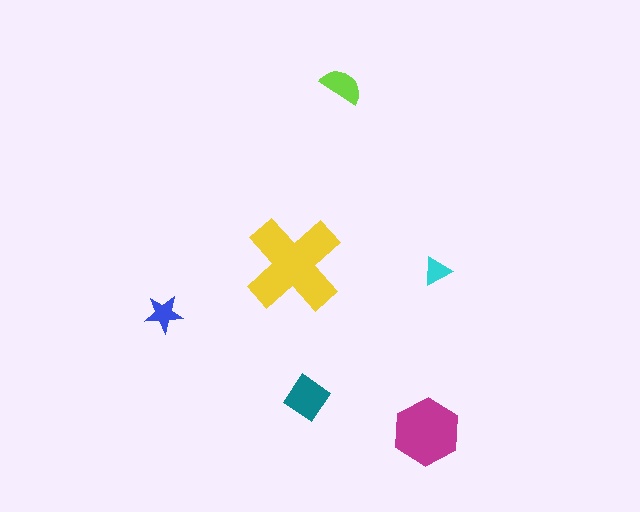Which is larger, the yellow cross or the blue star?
The yellow cross.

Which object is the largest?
The yellow cross.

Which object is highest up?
The lime semicircle is topmost.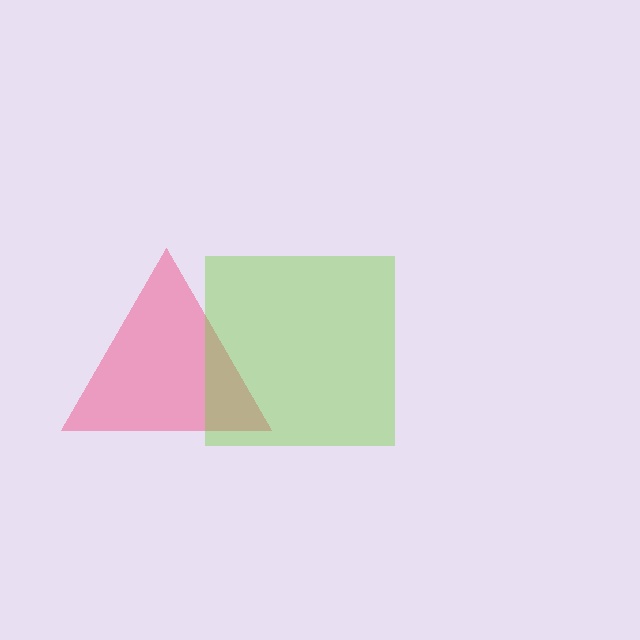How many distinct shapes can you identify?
There are 2 distinct shapes: a pink triangle, a lime square.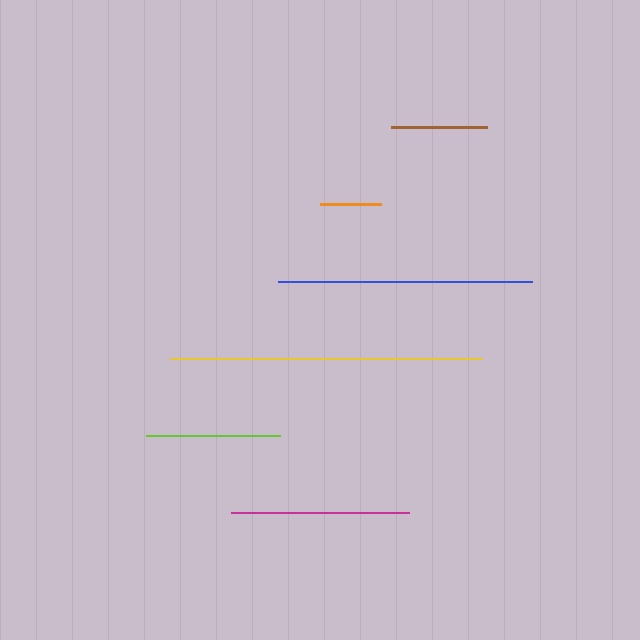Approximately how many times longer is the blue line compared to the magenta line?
The blue line is approximately 1.4 times the length of the magenta line.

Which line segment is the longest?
The yellow line is the longest at approximately 312 pixels.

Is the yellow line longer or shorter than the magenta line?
The yellow line is longer than the magenta line.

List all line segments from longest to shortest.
From longest to shortest: yellow, blue, magenta, lime, brown, orange.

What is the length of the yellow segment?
The yellow segment is approximately 312 pixels long.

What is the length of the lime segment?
The lime segment is approximately 134 pixels long.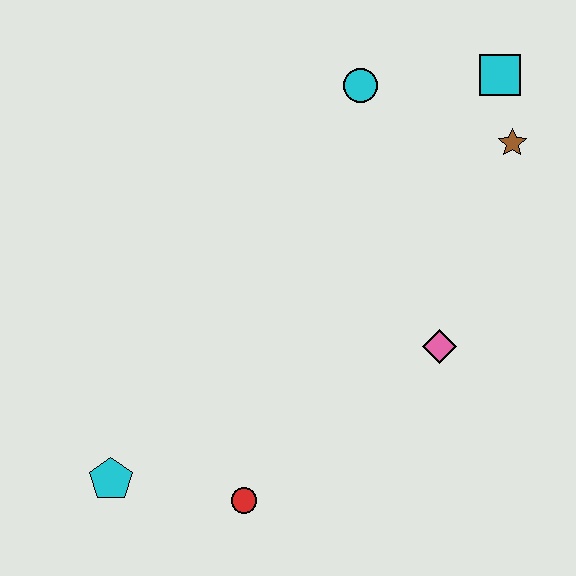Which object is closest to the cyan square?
The brown star is closest to the cyan square.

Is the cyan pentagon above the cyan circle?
No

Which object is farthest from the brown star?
The cyan pentagon is farthest from the brown star.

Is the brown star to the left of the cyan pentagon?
No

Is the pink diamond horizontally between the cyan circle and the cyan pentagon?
No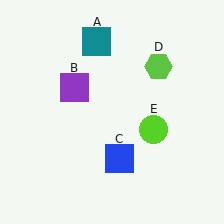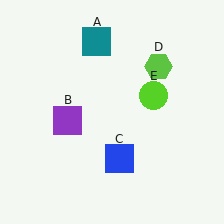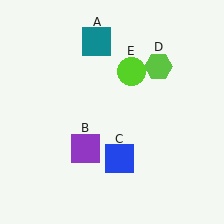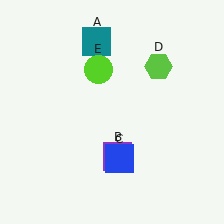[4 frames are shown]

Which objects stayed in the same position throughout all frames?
Teal square (object A) and blue square (object C) and lime hexagon (object D) remained stationary.